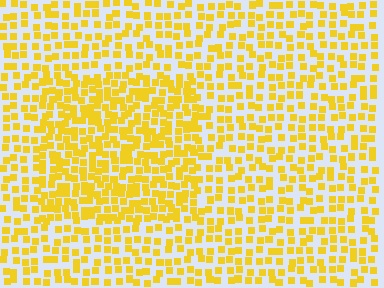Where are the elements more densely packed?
The elements are more densely packed inside the rectangle boundary.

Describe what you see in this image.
The image contains small yellow elements arranged at two different densities. A rectangle-shaped region is visible where the elements are more densely packed than the surrounding area.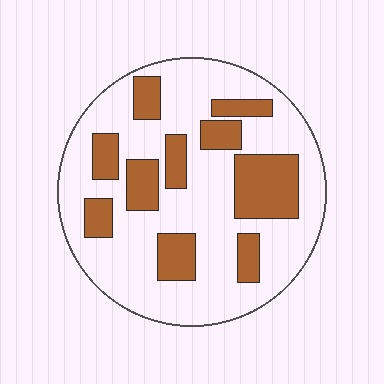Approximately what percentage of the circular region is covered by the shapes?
Approximately 30%.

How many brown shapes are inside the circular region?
10.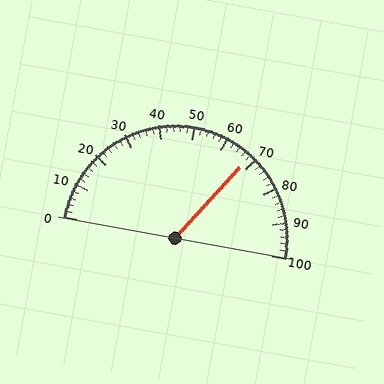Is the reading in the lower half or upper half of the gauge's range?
The reading is in the upper half of the range (0 to 100).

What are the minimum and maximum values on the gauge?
The gauge ranges from 0 to 100.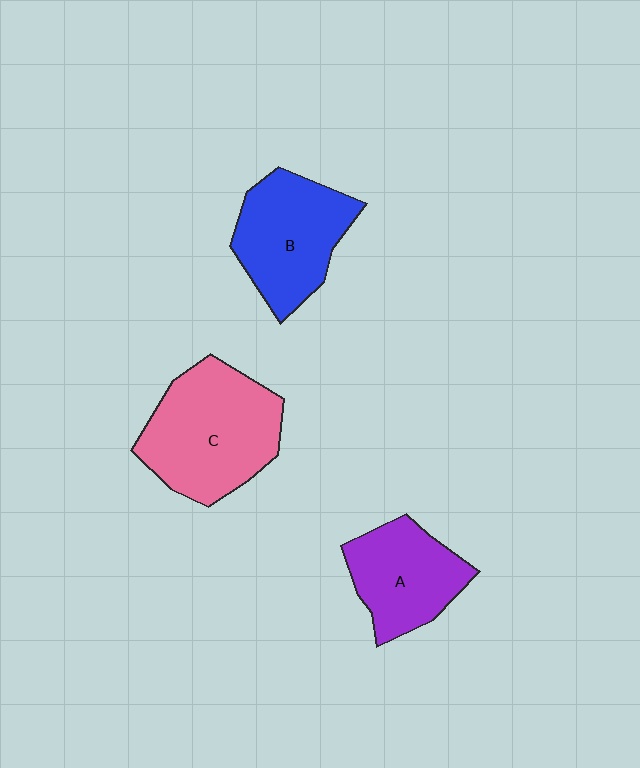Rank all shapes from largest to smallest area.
From largest to smallest: C (pink), B (blue), A (purple).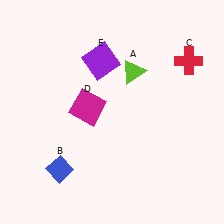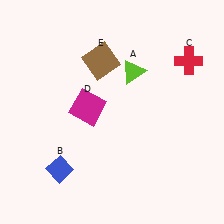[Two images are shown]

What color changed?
The square (E) changed from purple in Image 1 to brown in Image 2.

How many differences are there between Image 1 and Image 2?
There is 1 difference between the two images.